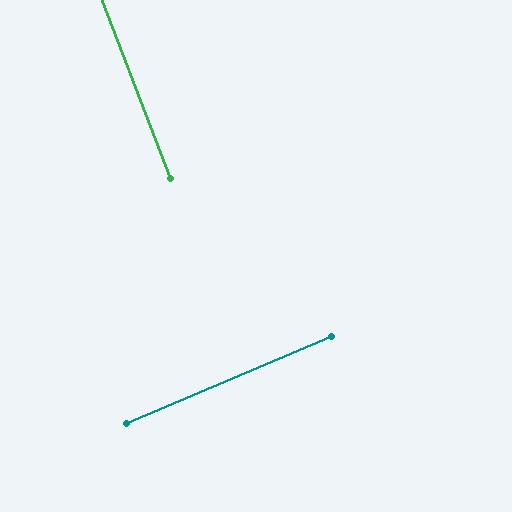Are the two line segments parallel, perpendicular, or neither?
Perpendicular — they meet at approximately 88°.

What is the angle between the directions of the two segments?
Approximately 88 degrees.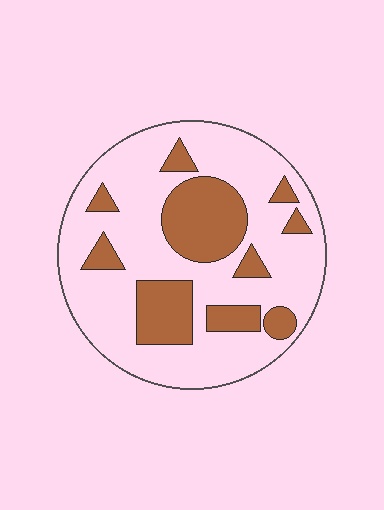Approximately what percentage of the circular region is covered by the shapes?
Approximately 30%.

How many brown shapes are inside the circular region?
10.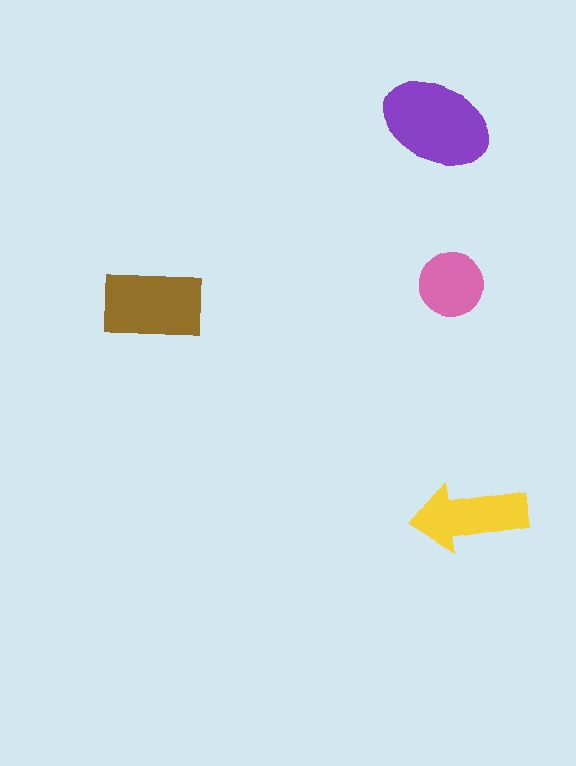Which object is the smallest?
The pink circle.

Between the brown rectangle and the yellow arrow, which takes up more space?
The brown rectangle.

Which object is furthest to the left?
The brown rectangle is leftmost.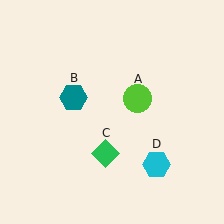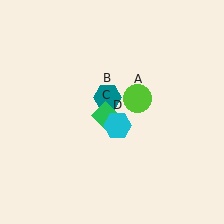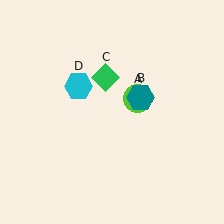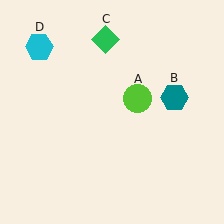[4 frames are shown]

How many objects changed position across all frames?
3 objects changed position: teal hexagon (object B), green diamond (object C), cyan hexagon (object D).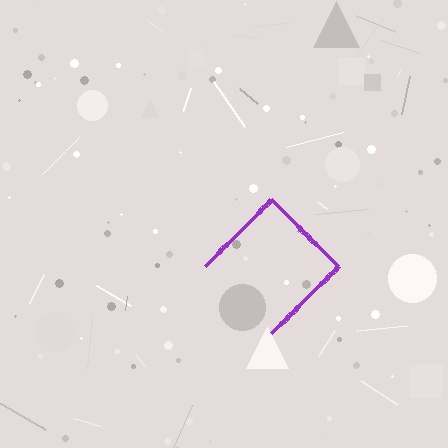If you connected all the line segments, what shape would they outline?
They would outline a diamond.